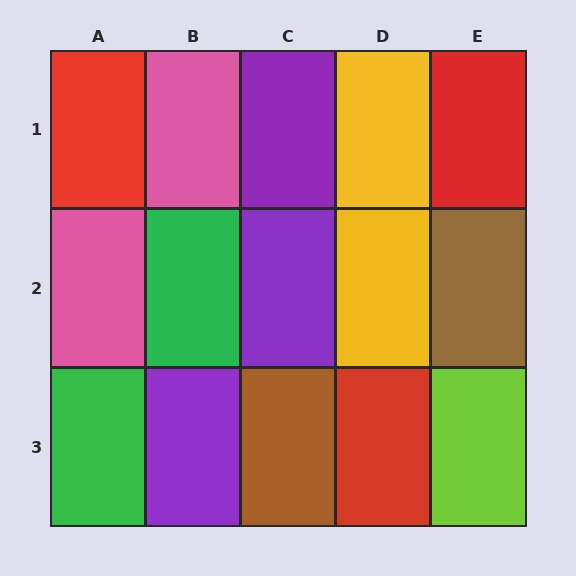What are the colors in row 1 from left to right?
Red, pink, purple, yellow, red.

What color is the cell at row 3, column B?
Purple.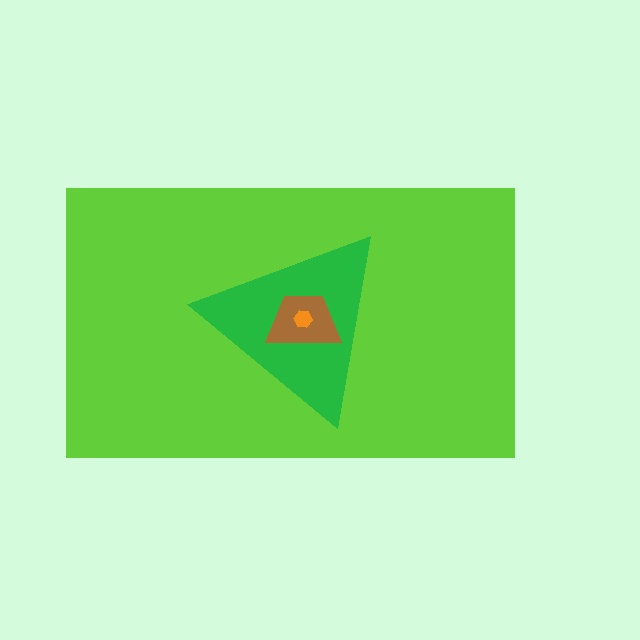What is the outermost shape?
The lime rectangle.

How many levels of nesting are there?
4.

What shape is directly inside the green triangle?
The brown trapezoid.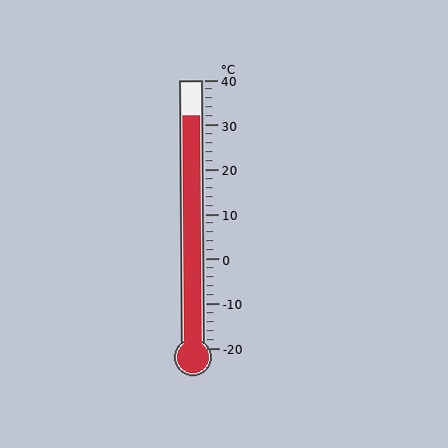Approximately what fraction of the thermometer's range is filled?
The thermometer is filled to approximately 85% of its range.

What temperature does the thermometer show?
The thermometer shows approximately 32°C.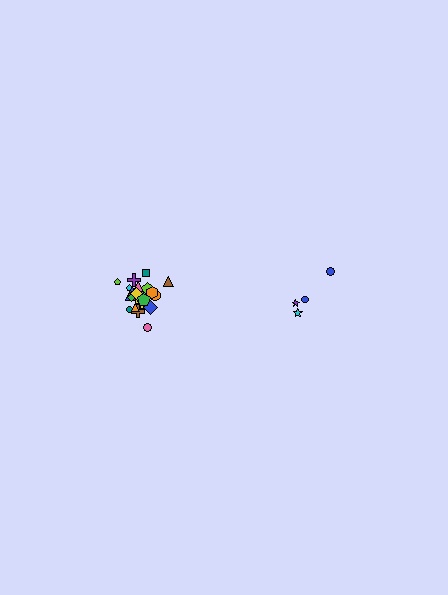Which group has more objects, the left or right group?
The left group.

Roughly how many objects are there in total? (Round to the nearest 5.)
Roughly 25 objects in total.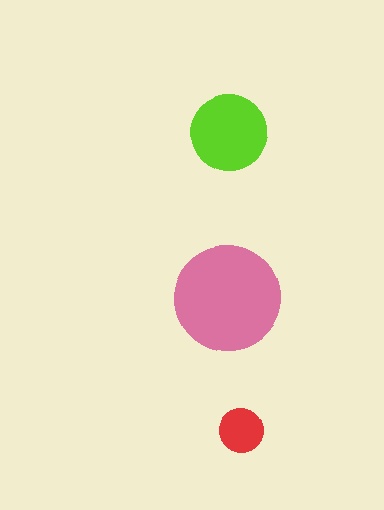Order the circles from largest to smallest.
the pink one, the lime one, the red one.